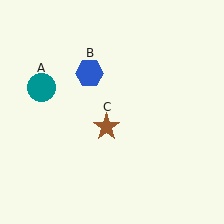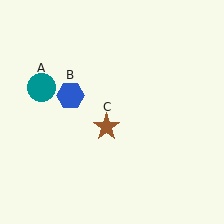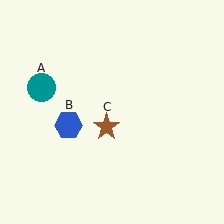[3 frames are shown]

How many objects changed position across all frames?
1 object changed position: blue hexagon (object B).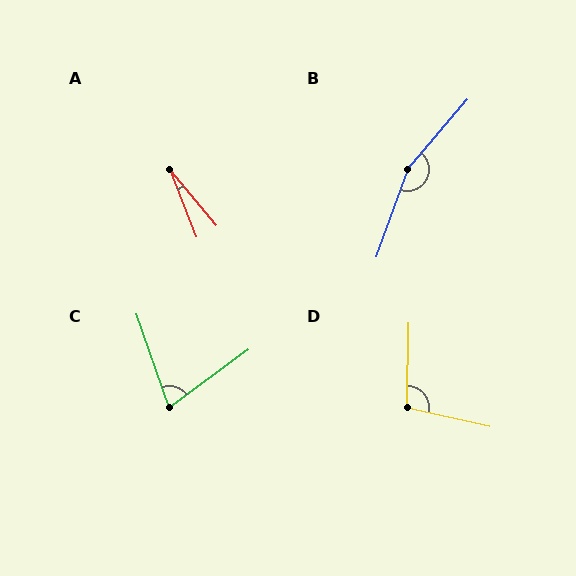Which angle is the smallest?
A, at approximately 19 degrees.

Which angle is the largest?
B, at approximately 159 degrees.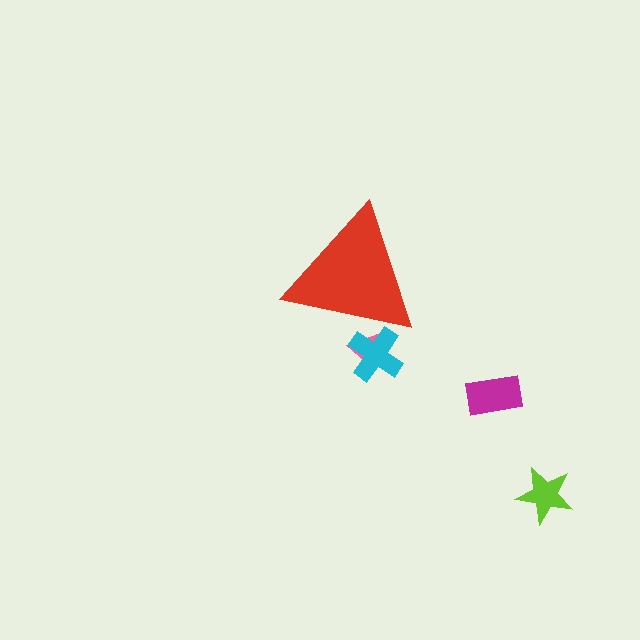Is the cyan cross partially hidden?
Yes, the cyan cross is partially hidden behind the red triangle.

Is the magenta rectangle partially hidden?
No, the magenta rectangle is fully visible.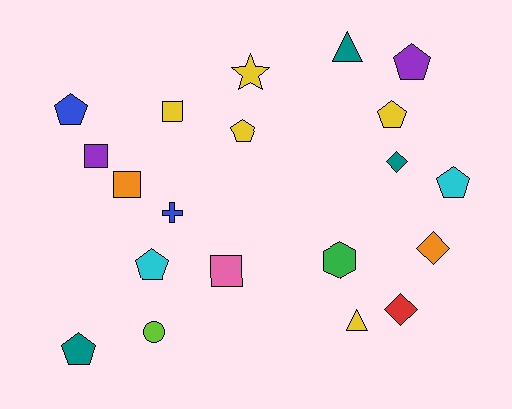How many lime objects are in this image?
There is 1 lime object.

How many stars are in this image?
There is 1 star.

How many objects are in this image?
There are 20 objects.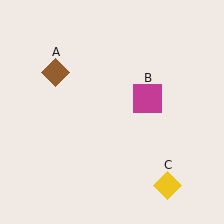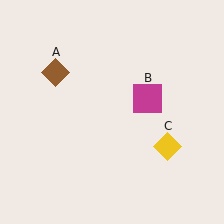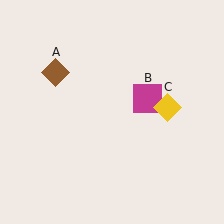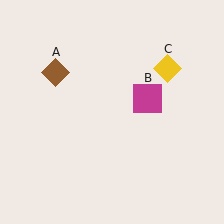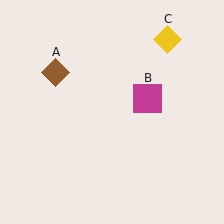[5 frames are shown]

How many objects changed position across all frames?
1 object changed position: yellow diamond (object C).